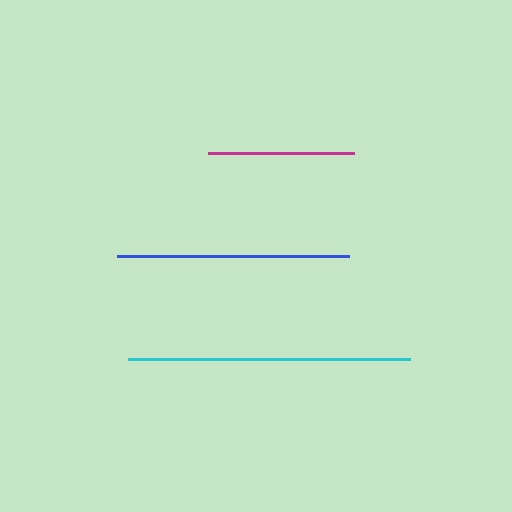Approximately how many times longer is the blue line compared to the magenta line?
The blue line is approximately 1.6 times the length of the magenta line.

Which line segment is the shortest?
The magenta line is the shortest at approximately 147 pixels.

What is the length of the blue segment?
The blue segment is approximately 232 pixels long.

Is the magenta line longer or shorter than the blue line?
The blue line is longer than the magenta line.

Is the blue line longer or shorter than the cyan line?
The cyan line is longer than the blue line.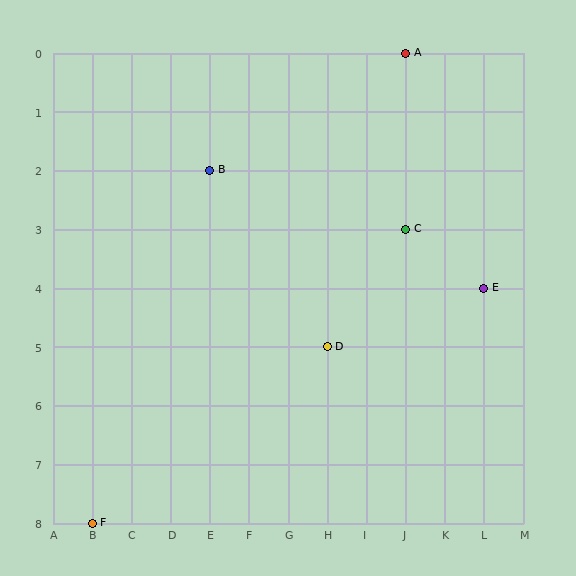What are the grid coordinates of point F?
Point F is at grid coordinates (B, 8).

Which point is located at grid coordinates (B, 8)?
Point F is at (B, 8).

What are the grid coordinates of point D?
Point D is at grid coordinates (H, 5).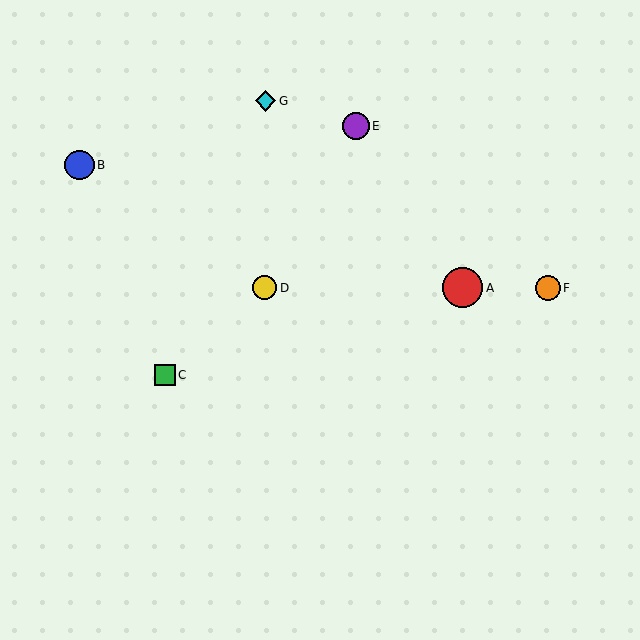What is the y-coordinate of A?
Object A is at y≈288.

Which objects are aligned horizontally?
Objects A, D, F are aligned horizontally.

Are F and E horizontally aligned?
No, F is at y≈288 and E is at y≈126.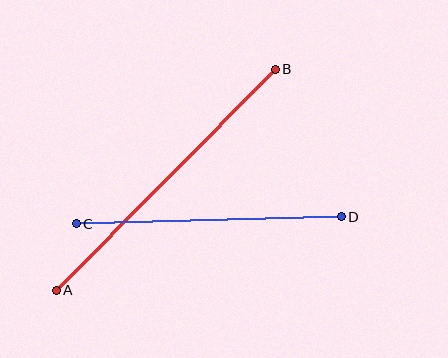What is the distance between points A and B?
The distance is approximately 311 pixels.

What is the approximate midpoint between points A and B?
The midpoint is at approximately (166, 180) pixels.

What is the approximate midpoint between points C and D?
The midpoint is at approximately (209, 220) pixels.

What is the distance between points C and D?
The distance is approximately 265 pixels.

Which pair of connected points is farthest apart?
Points A and B are farthest apart.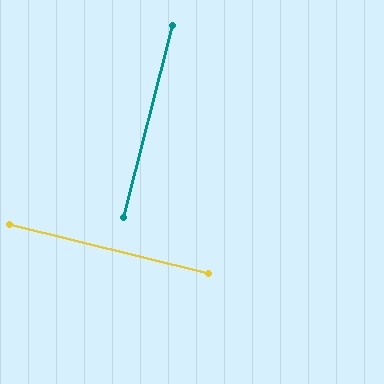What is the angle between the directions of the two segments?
Approximately 90 degrees.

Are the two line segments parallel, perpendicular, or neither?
Perpendicular — they meet at approximately 90°.